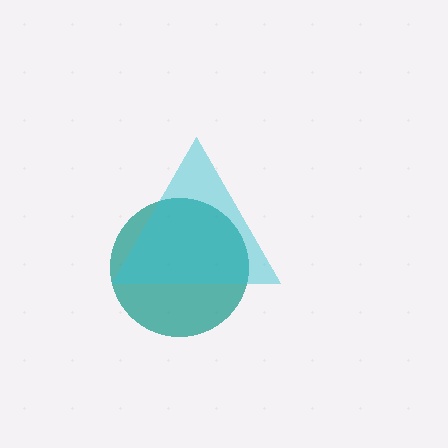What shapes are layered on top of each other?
The layered shapes are: a teal circle, a cyan triangle.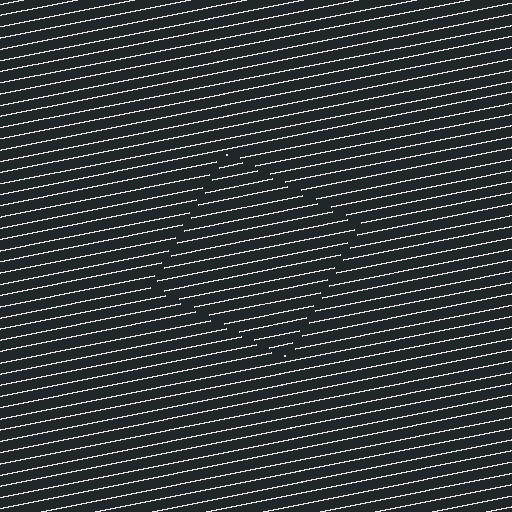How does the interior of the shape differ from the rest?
The interior of the shape contains the same grating, shifted by half a period — the contour is defined by the phase discontinuity where line-ends from the inner and outer gratings abut.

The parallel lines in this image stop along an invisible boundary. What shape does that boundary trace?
An illusory square. The interior of the shape contains the same grating, shifted by half a period — the contour is defined by the phase discontinuity where line-ends from the inner and outer gratings abut.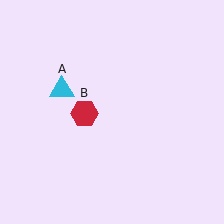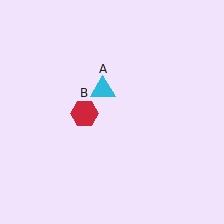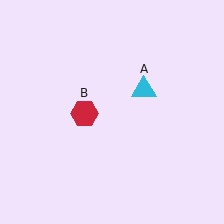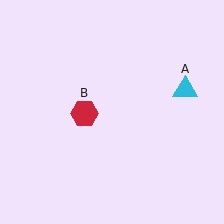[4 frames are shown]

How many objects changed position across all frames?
1 object changed position: cyan triangle (object A).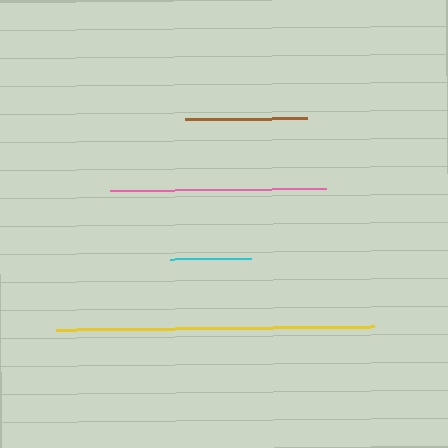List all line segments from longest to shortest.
From longest to shortest: yellow, pink, brown, cyan.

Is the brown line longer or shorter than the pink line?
The pink line is longer than the brown line.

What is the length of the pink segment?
The pink segment is approximately 216 pixels long.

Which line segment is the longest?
The yellow line is the longest at approximately 317 pixels.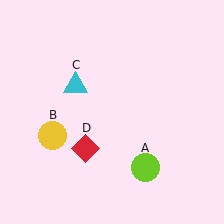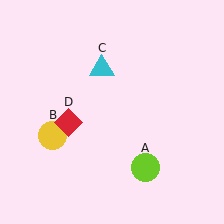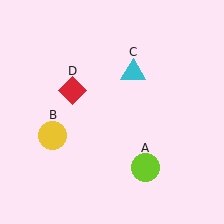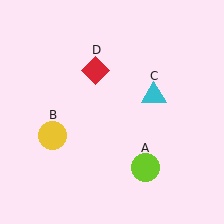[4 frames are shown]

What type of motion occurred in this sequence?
The cyan triangle (object C), red diamond (object D) rotated clockwise around the center of the scene.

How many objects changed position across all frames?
2 objects changed position: cyan triangle (object C), red diamond (object D).